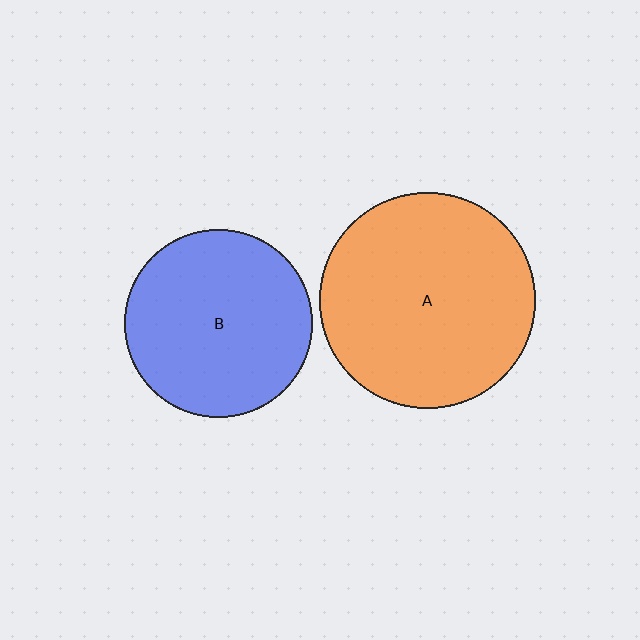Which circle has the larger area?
Circle A (orange).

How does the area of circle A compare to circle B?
Approximately 1.3 times.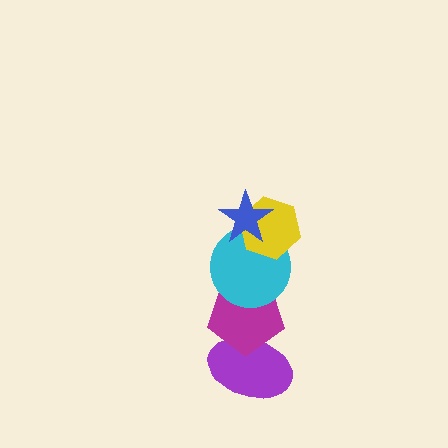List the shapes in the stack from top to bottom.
From top to bottom: the blue star, the yellow hexagon, the cyan circle, the magenta pentagon, the purple ellipse.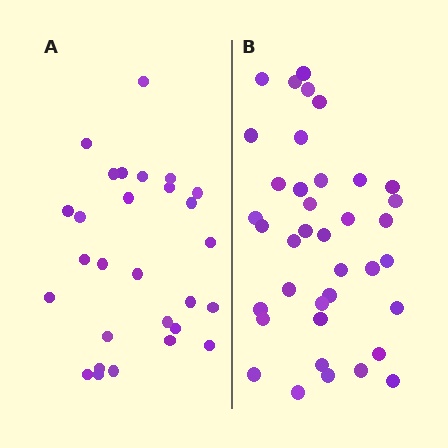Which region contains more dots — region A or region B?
Region B (the right region) has more dots.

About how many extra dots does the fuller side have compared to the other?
Region B has roughly 10 or so more dots than region A.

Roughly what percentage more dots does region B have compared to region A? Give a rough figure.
About 35% more.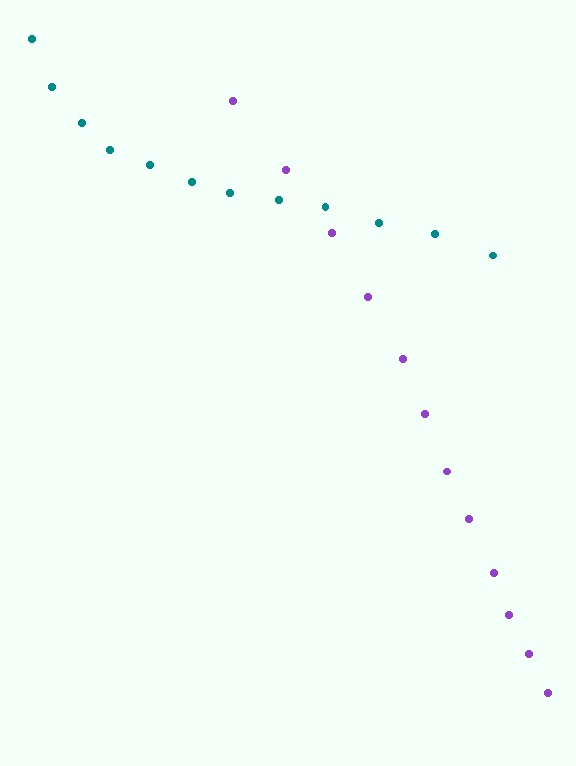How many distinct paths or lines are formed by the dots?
There are 2 distinct paths.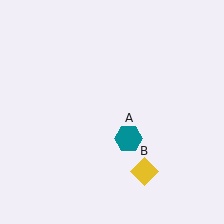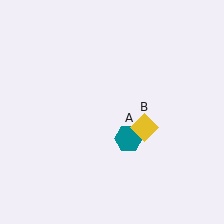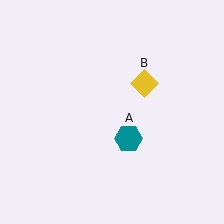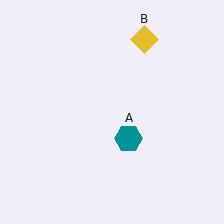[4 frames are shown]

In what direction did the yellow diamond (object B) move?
The yellow diamond (object B) moved up.